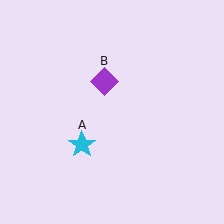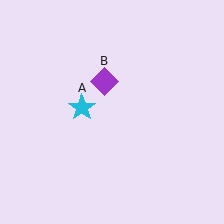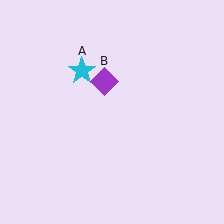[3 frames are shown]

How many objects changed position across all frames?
1 object changed position: cyan star (object A).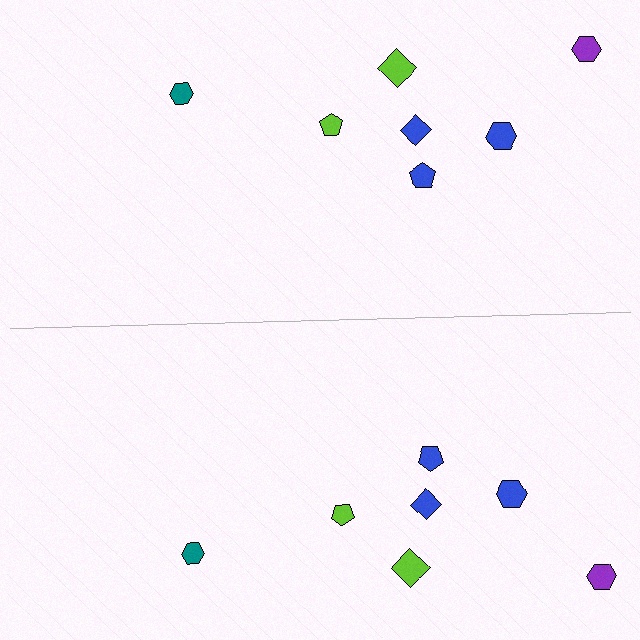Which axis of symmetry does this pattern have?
The pattern has a horizontal axis of symmetry running through the center of the image.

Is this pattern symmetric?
Yes, this pattern has bilateral (reflection) symmetry.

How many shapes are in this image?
There are 14 shapes in this image.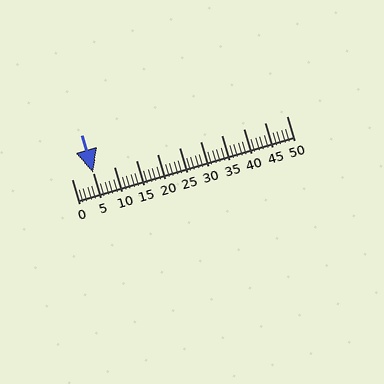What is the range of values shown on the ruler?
The ruler shows values from 0 to 50.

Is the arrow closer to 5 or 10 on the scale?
The arrow is closer to 5.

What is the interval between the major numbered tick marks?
The major tick marks are spaced 5 units apart.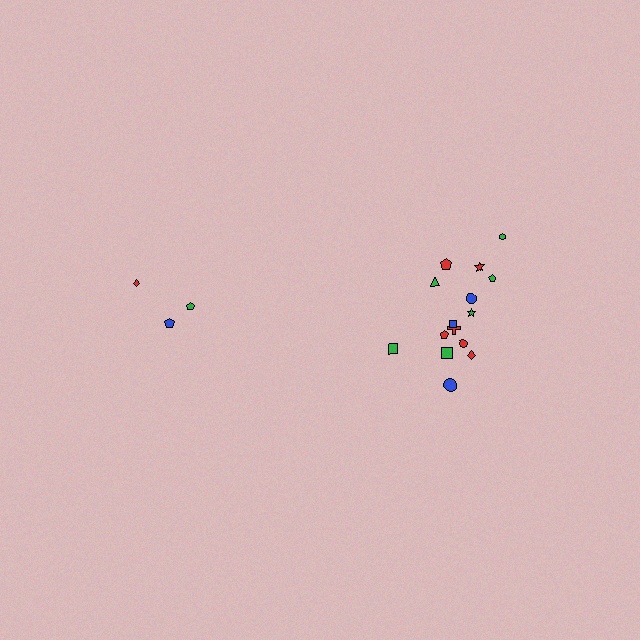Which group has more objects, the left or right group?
The right group.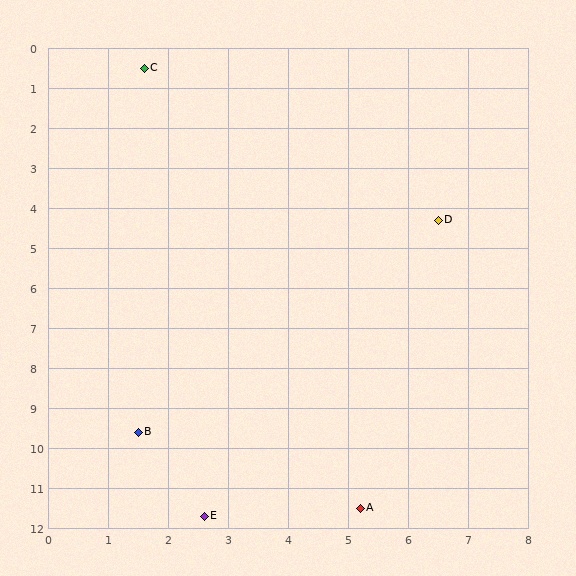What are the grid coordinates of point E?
Point E is at approximately (2.6, 11.7).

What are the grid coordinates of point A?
Point A is at approximately (5.2, 11.5).